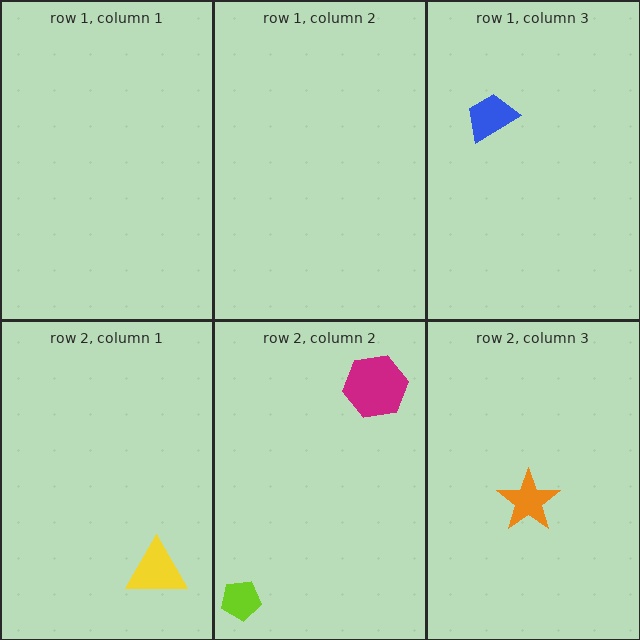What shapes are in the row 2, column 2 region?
The magenta hexagon, the lime pentagon.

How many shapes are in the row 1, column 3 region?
1.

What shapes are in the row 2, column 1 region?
The yellow triangle.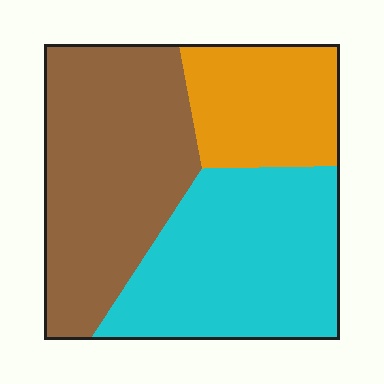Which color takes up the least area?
Orange, at roughly 20%.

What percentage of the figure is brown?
Brown takes up about two fifths (2/5) of the figure.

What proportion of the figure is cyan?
Cyan covers 38% of the figure.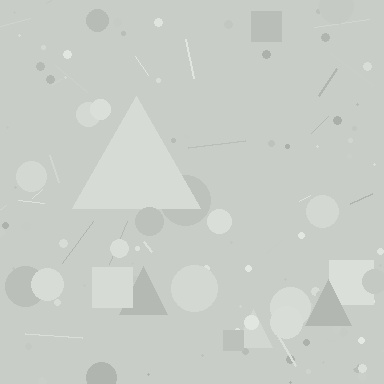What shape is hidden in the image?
A triangle is hidden in the image.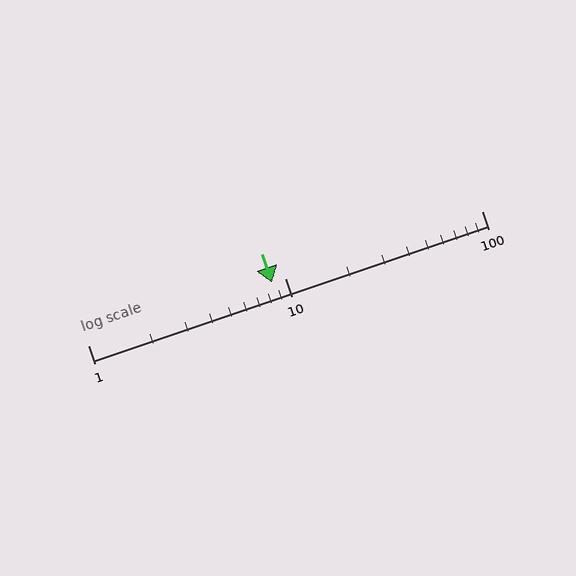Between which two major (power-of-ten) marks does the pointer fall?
The pointer is between 1 and 10.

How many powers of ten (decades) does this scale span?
The scale spans 2 decades, from 1 to 100.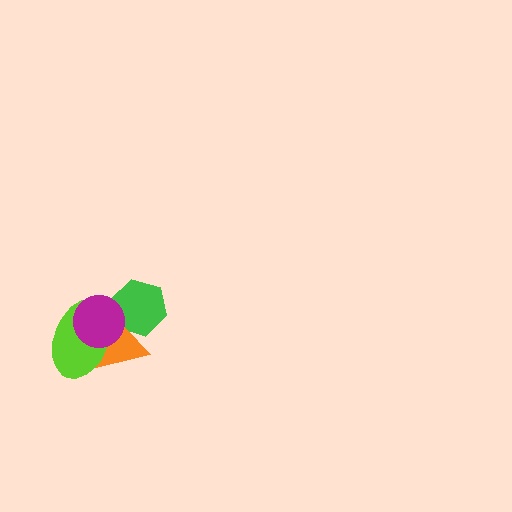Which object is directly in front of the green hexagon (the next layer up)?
The orange triangle is directly in front of the green hexagon.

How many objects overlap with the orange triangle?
3 objects overlap with the orange triangle.